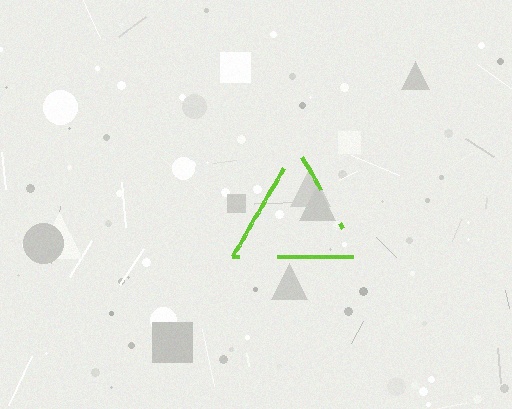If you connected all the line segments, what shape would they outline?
They would outline a triangle.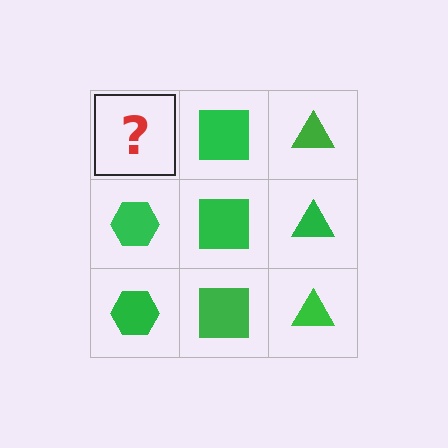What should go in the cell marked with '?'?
The missing cell should contain a green hexagon.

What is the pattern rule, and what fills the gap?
The rule is that each column has a consistent shape. The gap should be filled with a green hexagon.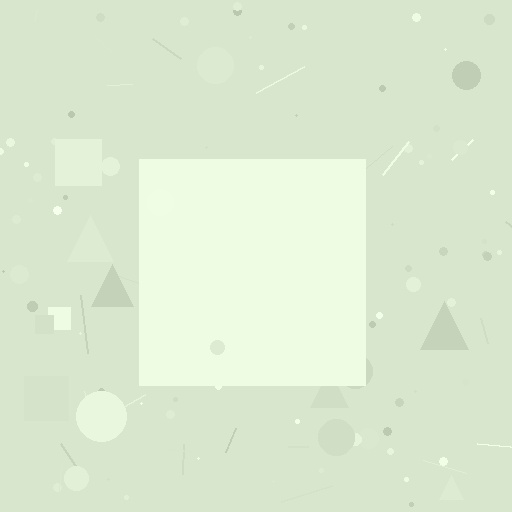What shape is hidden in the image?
A square is hidden in the image.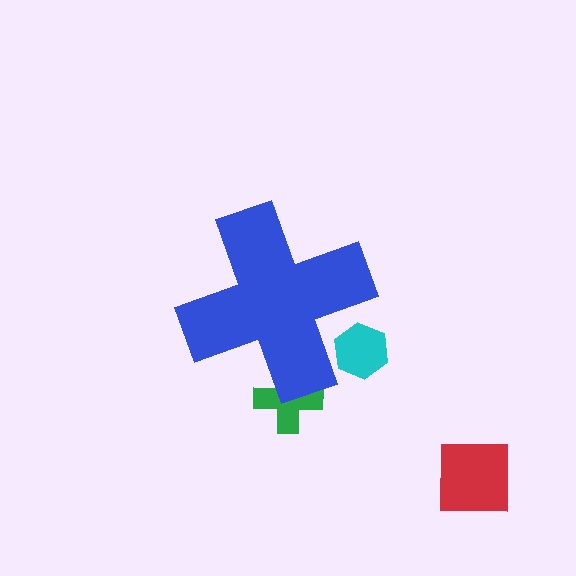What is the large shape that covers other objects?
A blue cross.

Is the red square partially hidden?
No, the red square is fully visible.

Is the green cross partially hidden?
Yes, the green cross is partially hidden behind the blue cross.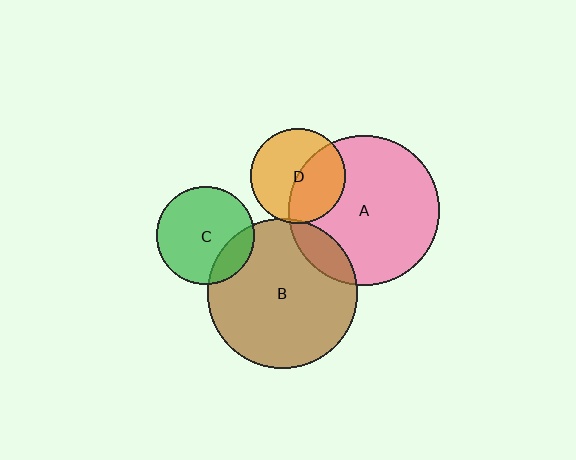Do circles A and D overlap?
Yes.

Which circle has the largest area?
Circle A (pink).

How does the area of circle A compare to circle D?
Approximately 2.5 times.